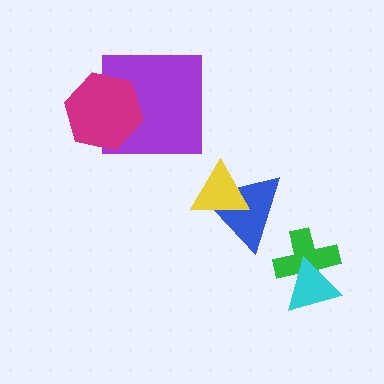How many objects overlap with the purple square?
1 object overlaps with the purple square.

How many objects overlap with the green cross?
1 object overlaps with the green cross.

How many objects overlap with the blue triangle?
1 object overlaps with the blue triangle.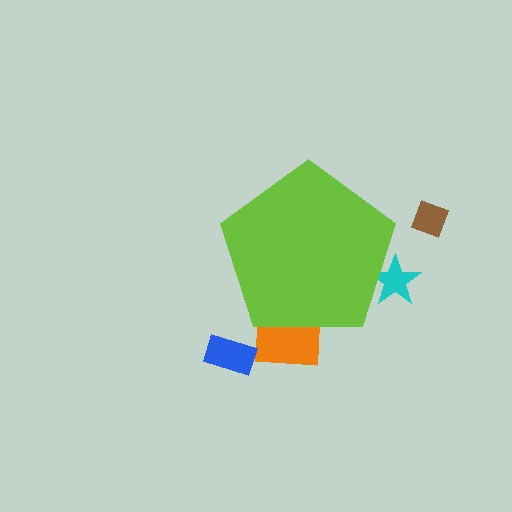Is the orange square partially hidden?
Yes, the orange square is partially hidden behind the lime pentagon.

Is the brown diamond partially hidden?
No, the brown diamond is fully visible.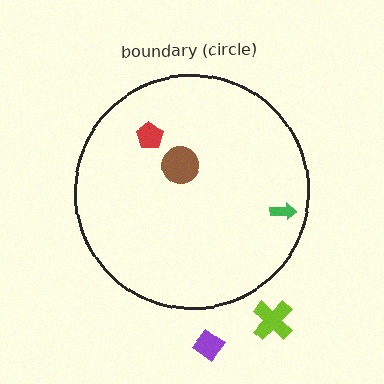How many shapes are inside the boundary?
3 inside, 2 outside.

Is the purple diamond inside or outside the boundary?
Outside.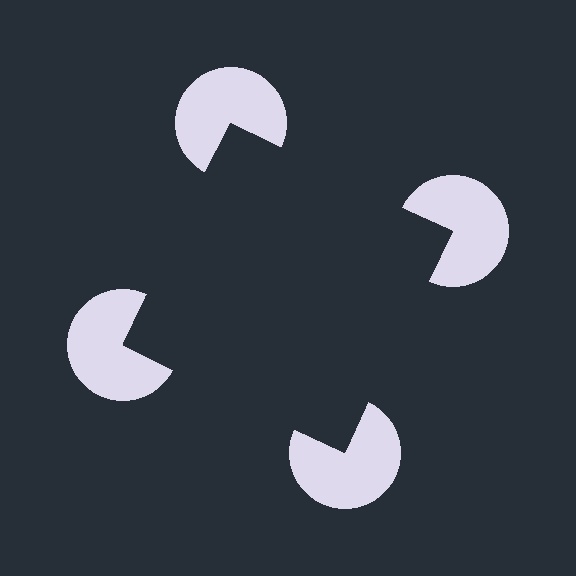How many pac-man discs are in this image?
There are 4 — one at each vertex of the illusory square.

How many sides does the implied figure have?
4 sides.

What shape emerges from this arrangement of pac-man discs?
An illusory square — its edges are inferred from the aligned wedge cuts in the pac-man discs, not physically drawn.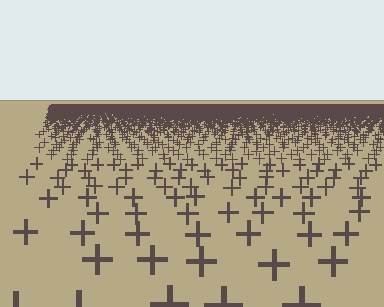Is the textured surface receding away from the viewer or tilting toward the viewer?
The surface is receding away from the viewer. Texture elements get smaller and denser toward the top.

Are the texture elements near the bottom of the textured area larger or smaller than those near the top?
Larger. Near the bottom, elements are closer to the viewer and appear at a bigger on-screen size.